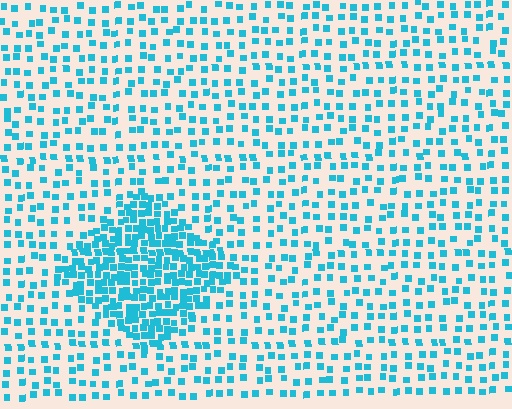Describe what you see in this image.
The image contains small cyan elements arranged at two different densities. A diamond-shaped region is visible where the elements are more densely packed than the surrounding area.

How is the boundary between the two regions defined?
The boundary is defined by a change in element density (approximately 2.6x ratio). All elements are the same color, size, and shape.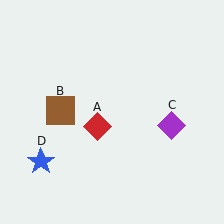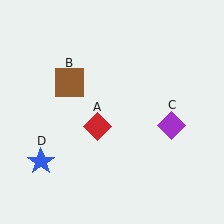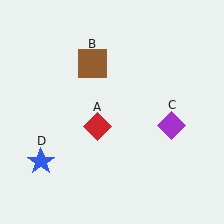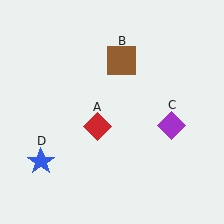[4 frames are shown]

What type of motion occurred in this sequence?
The brown square (object B) rotated clockwise around the center of the scene.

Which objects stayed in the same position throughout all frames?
Red diamond (object A) and purple diamond (object C) and blue star (object D) remained stationary.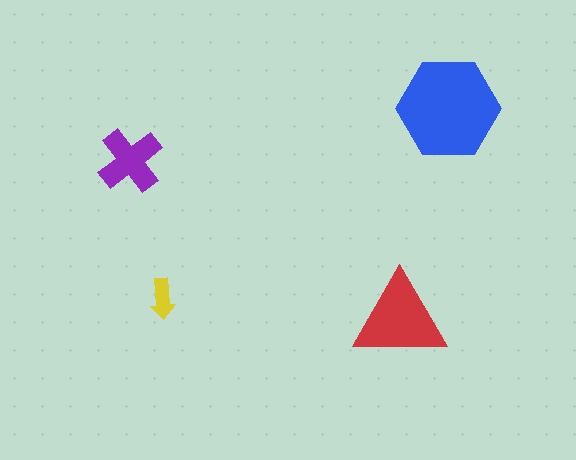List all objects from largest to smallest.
The blue hexagon, the red triangle, the purple cross, the yellow arrow.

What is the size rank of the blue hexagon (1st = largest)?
1st.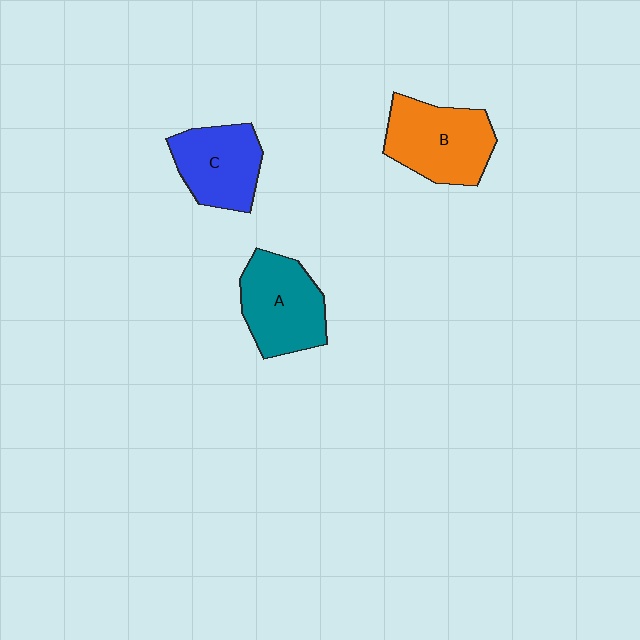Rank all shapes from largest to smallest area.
From largest to smallest: B (orange), A (teal), C (blue).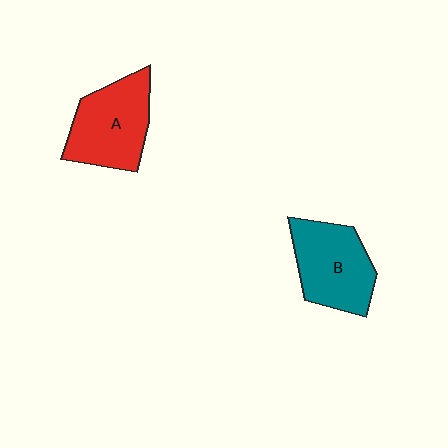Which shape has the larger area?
Shape A (red).